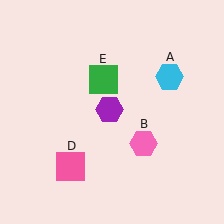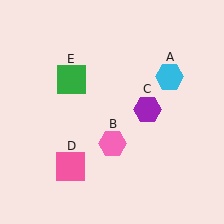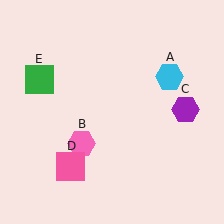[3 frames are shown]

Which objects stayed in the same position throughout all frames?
Cyan hexagon (object A) and pink square (object D) remained stationary.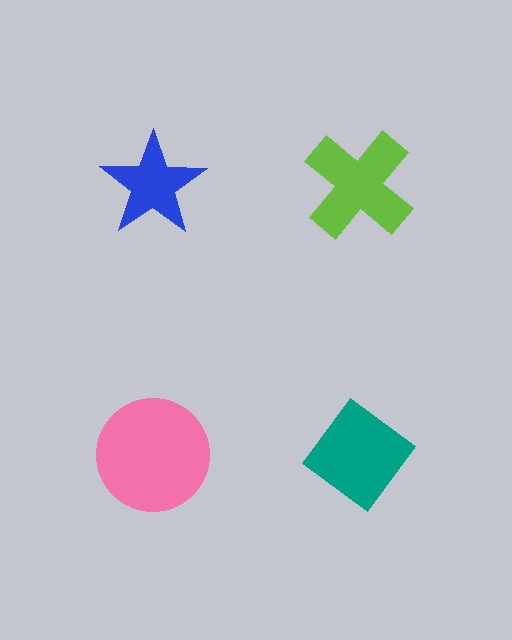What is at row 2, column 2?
A teal diamond.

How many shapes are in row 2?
2 shapes.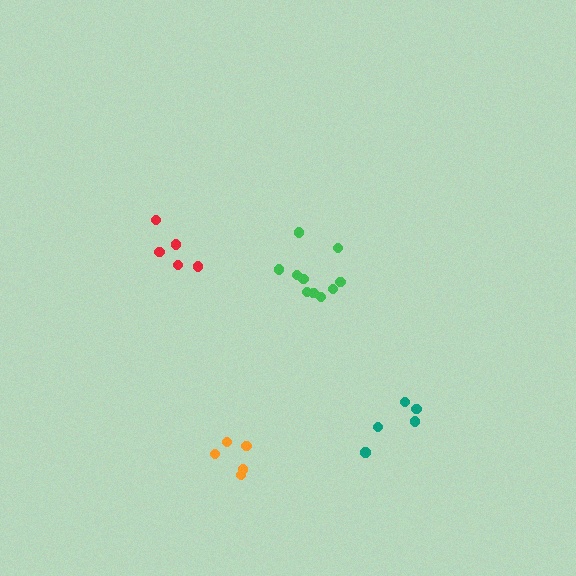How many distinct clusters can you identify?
There are 4 distinct clusters.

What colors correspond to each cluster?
The clusters are colored: green, red, orange, teal.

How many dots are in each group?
Group 1: 10 dots, Group 2: 5 dots, Group 3: 5 dots, Group 4: 5 dots (25 total).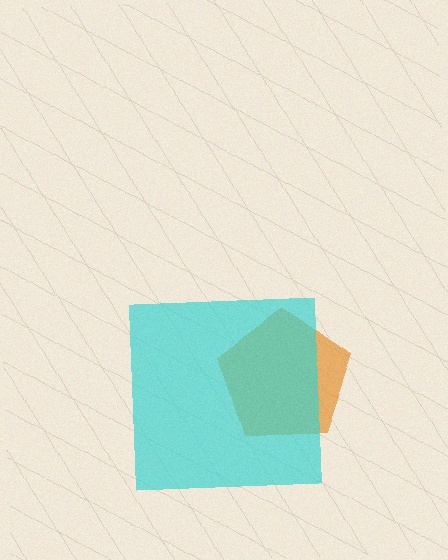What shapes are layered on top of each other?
The layered shapes are: an orange pentagon, a cyan square.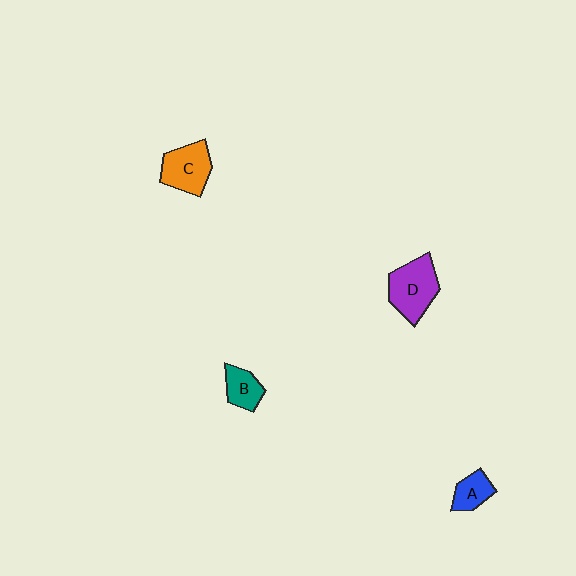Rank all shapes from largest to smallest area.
From largest to smallest: D (purple), C (orange), B (teal), A (blue).